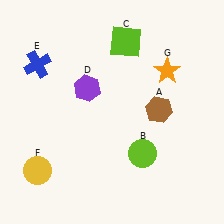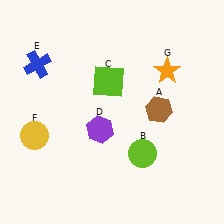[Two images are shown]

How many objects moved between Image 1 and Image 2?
3 objects moved between the two images.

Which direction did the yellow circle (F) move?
The yellow circle (F) moved up.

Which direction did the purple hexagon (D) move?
The purple hexagon (D) moved down.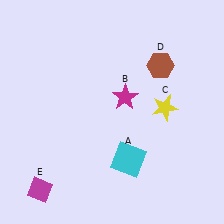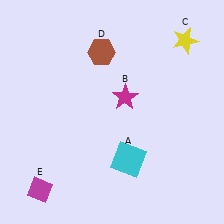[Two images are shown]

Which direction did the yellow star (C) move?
The yellow star (C) moved up.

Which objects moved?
The objects that moved are: the yellow star (C), the brown hexagon (D).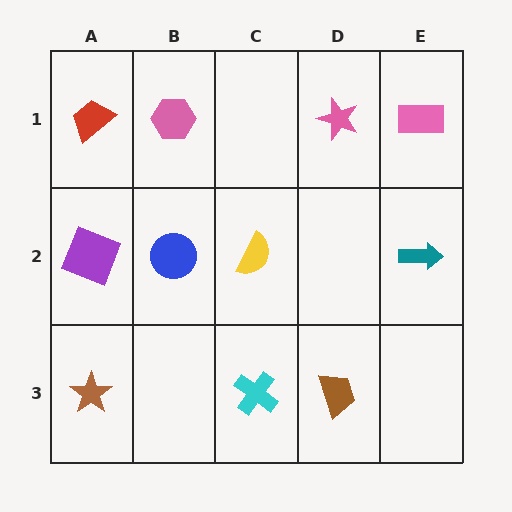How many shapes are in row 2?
4 shapes.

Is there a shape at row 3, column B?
No, that cell is empty.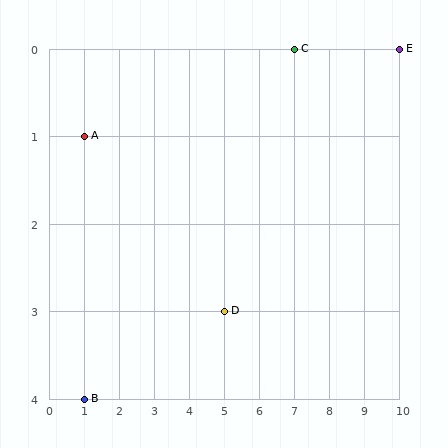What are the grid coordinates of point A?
Point A is at grid coordinates (1, 1).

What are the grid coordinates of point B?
Point B is at grid coordinates (1, 4).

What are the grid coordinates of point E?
Point E is at grid coordinates (10, 0).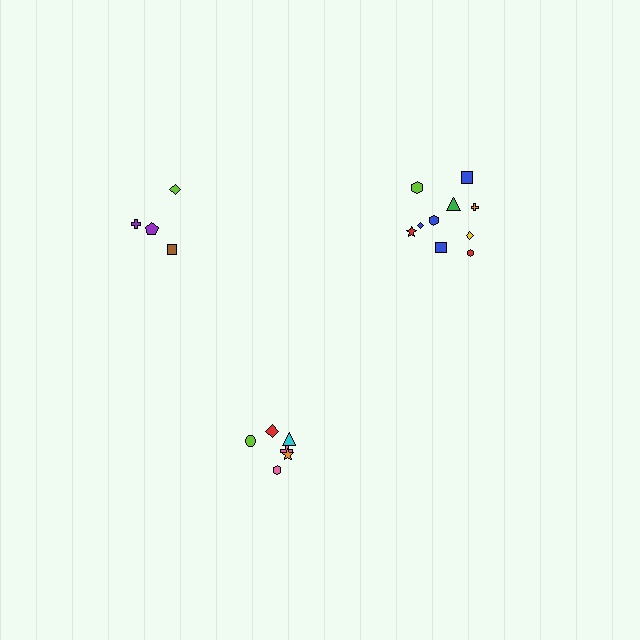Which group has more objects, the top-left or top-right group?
The top-right group.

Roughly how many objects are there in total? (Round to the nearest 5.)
Roughly 20 objects in total.